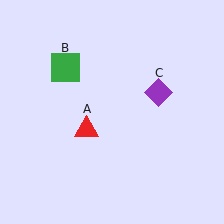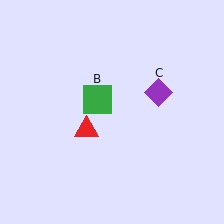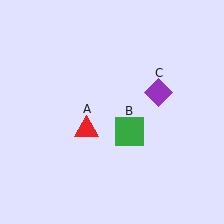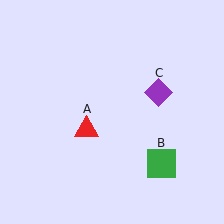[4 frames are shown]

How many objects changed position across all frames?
1 object changed position: green square (object B).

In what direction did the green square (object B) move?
The green square (object B) moved down and to the right.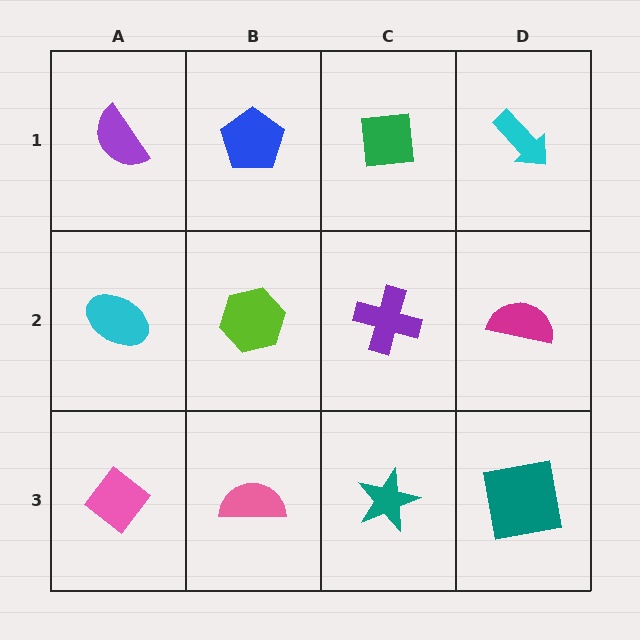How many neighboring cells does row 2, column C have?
4.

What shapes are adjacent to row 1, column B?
A lime hexagon (row 2, column B), a purple semicircle (row 1, column A), a green square (row 1, column C).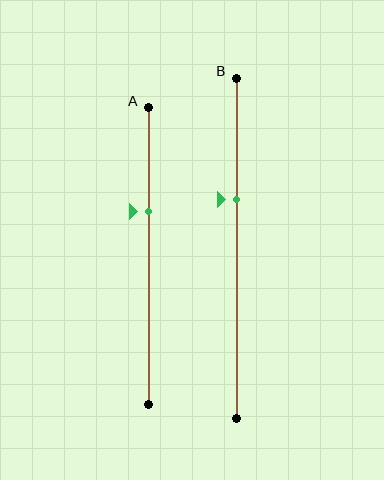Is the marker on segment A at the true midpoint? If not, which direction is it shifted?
No, the marker on segment A is shifted upward by about 15% of the segment length.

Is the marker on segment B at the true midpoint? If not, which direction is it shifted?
No, the marker on segment B is shifted upward by about 14% of the segment length.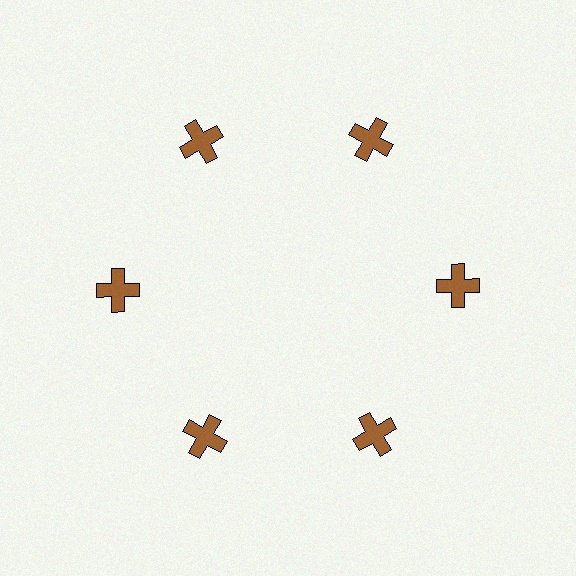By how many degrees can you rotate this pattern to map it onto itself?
The pattern maps onto itself every 60 degrees of rotation.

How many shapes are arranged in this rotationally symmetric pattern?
There are 6 shapes, arranged in 6 groups of 1.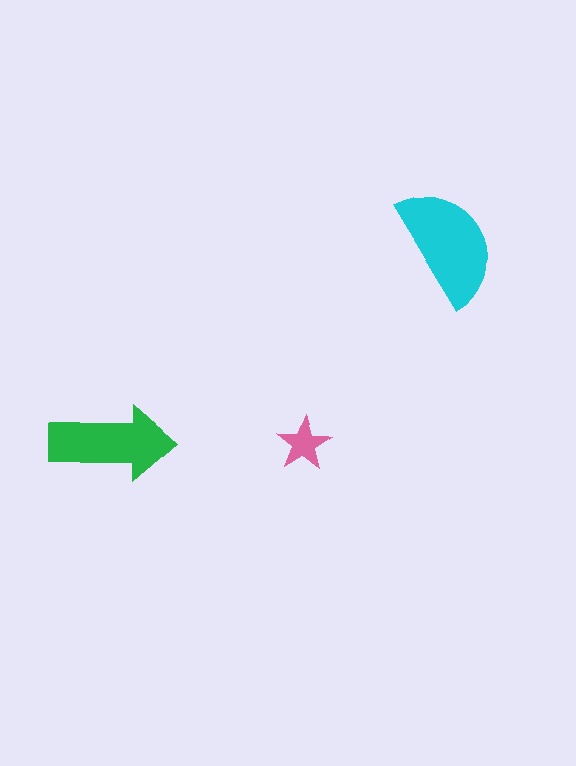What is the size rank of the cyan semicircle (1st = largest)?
1st.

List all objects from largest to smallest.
The cyan semicircle, the green arrow, the pink star.